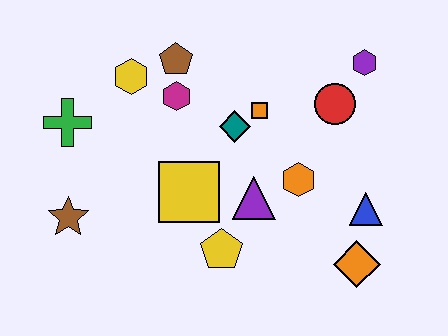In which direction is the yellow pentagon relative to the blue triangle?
The yellow pentagon is to the left of the blue triangle.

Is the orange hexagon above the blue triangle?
Yes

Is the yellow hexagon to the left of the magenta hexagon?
Yes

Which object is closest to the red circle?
The purple hexagon is closest to the red circle.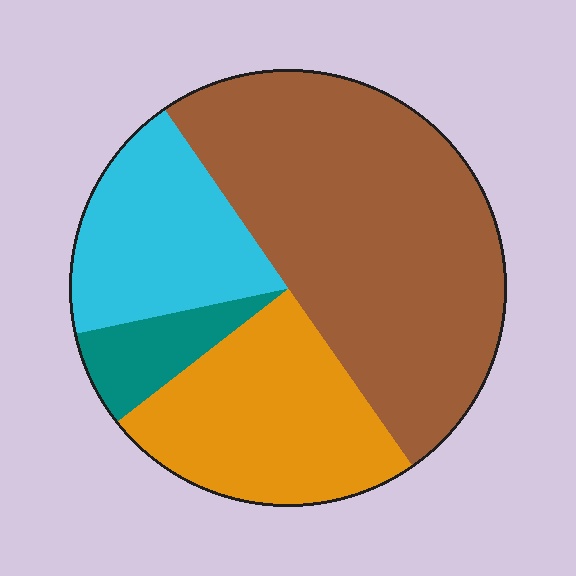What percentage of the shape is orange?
Orange takes up about one quarter (1/4) of the shape.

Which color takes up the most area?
Brown, at roughly 50%.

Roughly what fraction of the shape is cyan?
Cyan takes up between a sixth and a third of the shape.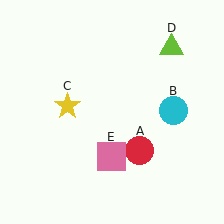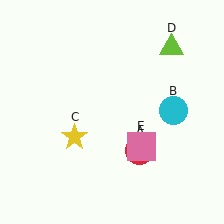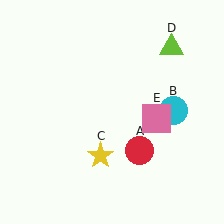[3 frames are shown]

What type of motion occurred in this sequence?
The yellow star (object C), pink square (object E) rotated counterclockwise around the center of the scene.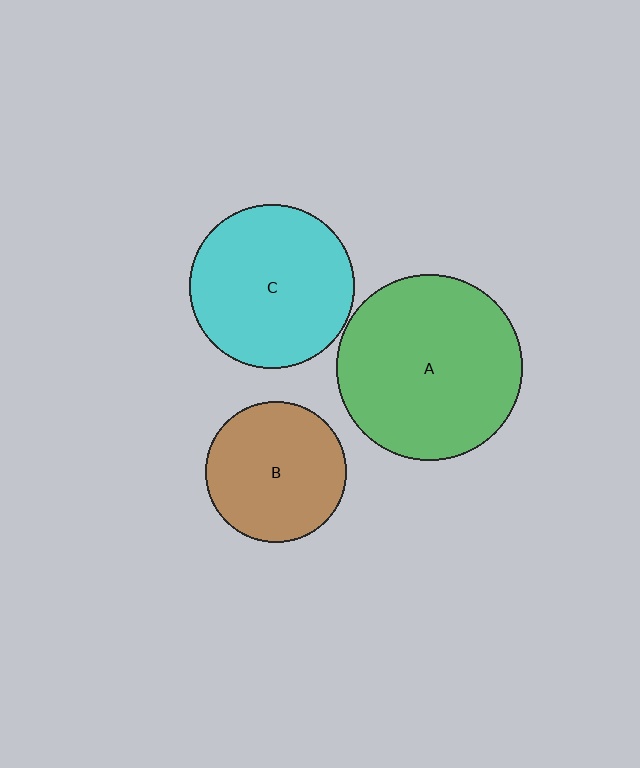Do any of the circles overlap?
No, none of the circles overlap.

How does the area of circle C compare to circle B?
Approximately 1.4 times.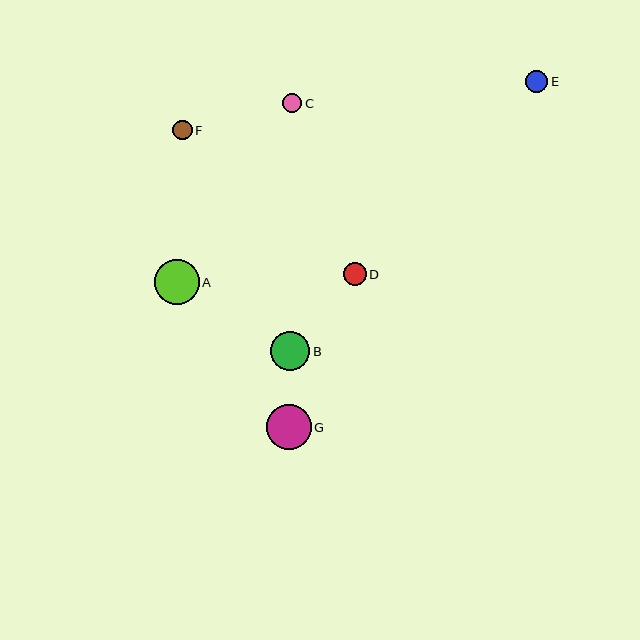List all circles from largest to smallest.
From largest to smallest: G, A, B, D, E, F, C.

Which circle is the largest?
Circle G is the largest with a size of approximately 45 pixels.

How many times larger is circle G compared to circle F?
Circle G is approximately 2.3 times the size of circle F.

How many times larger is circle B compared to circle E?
Circle B is approximately 1.7 times the size of circle E.